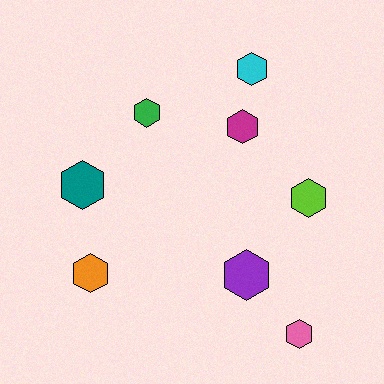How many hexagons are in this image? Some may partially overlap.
There are 8 hexagons.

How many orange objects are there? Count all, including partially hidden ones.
There is 1 orange object.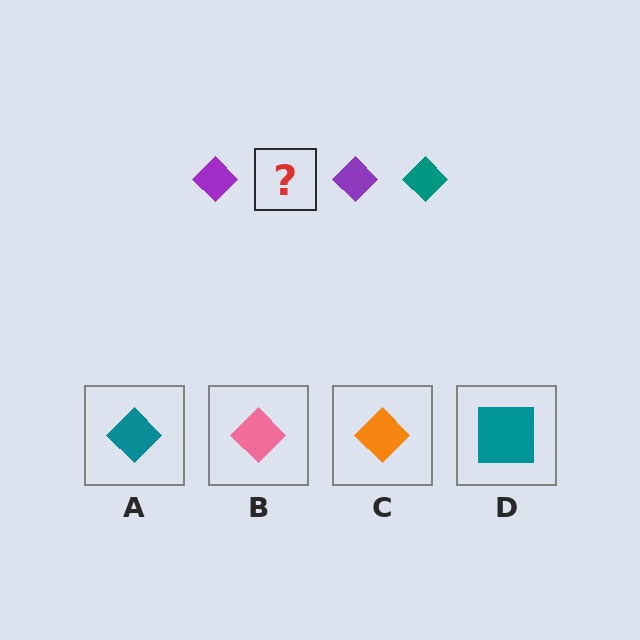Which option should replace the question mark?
Option A.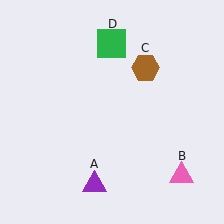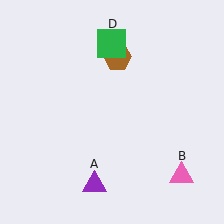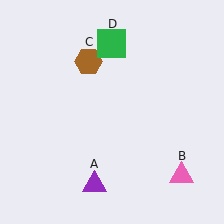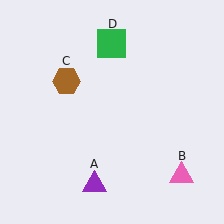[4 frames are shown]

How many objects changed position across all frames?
1 object changed position: brown hexagon (object C).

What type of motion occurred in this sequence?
The brown hexagon (object C) rotated counterclockwise around the center of the scene.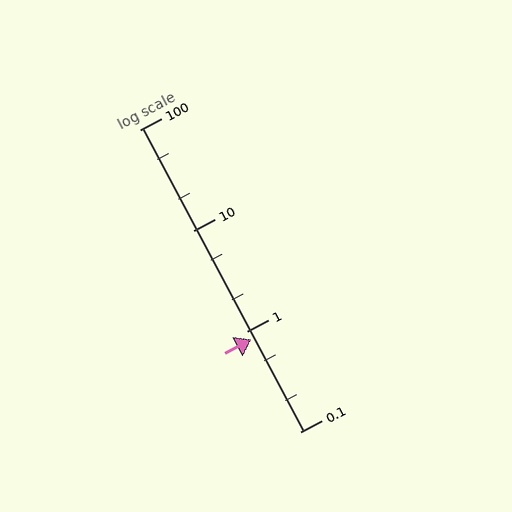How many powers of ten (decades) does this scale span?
The scale spans 3 decades, from 0.1 to 100.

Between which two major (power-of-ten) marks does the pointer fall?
The pointer is between 0.1 and 1.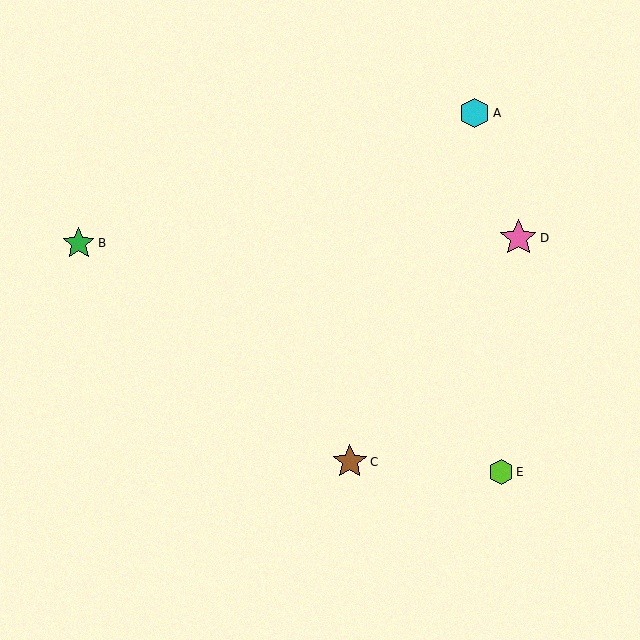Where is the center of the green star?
The center of the green star is at (78, 243).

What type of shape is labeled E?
Shape E is a lime hexagon.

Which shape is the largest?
The pink star (labeled D) is the largest.